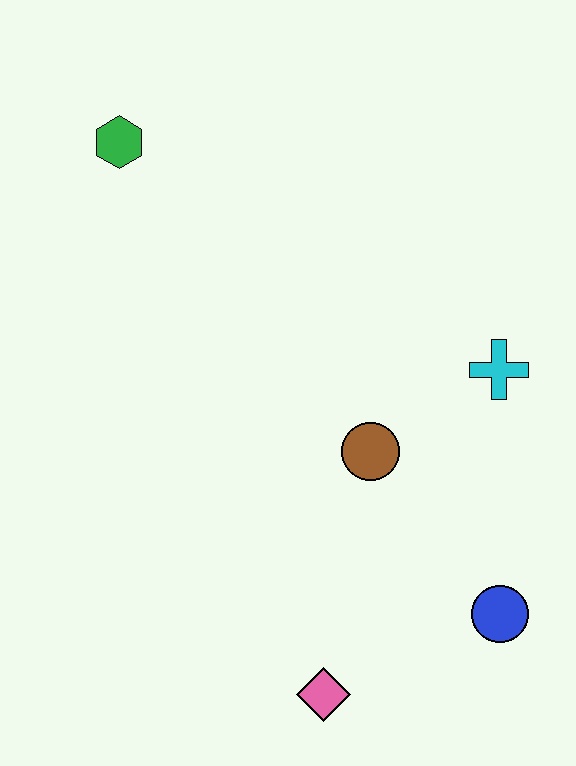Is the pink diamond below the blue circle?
Yes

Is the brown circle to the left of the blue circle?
Yes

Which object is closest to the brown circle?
The cyan cross is closest to the brown circle.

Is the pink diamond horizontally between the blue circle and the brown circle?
No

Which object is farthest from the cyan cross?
The green hexagon is farthest from the cyan cross.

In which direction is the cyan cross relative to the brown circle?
The cyan cross is to the right of the brown circle.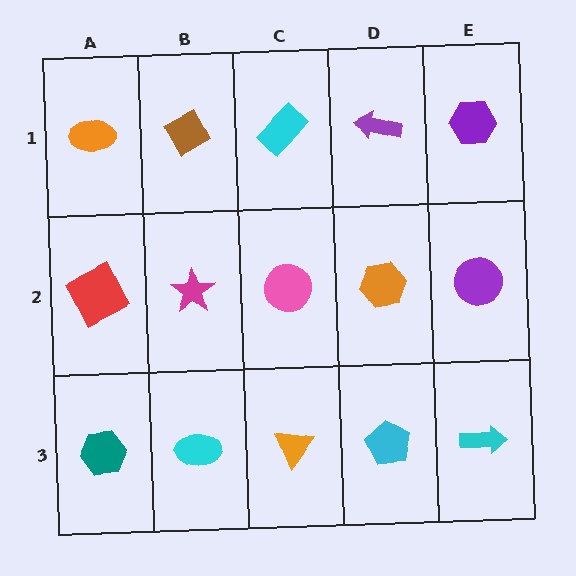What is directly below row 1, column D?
An orange hexagon.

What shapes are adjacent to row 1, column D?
An orange hexagon (row 2, column D), a cyan rectangle (row 1, column C), a purple hexagon (row 1, column E).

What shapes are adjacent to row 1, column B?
A magenta star (row 2, column B), an orange ellipse (row 1, column A), a cyan rectangle (row 1, column C).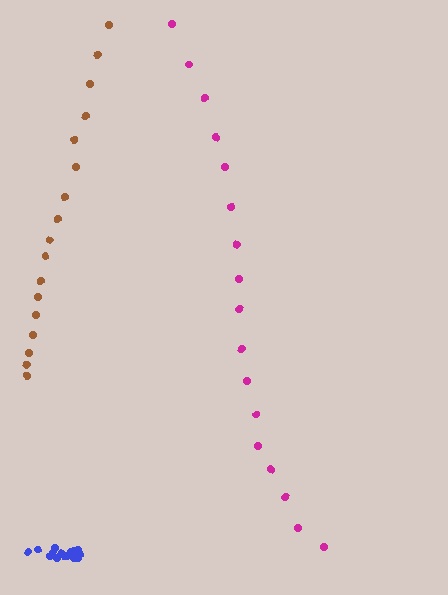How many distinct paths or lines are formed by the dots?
There are 3 distinct paths.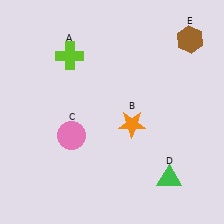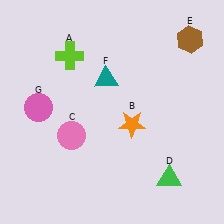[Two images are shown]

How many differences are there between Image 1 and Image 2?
There are 2 differences between the two images.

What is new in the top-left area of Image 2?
A pink circle (G) was added in the top-left area of Image 2.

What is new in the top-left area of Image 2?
A teal triangle (F) was added in the top-left area of Image 2.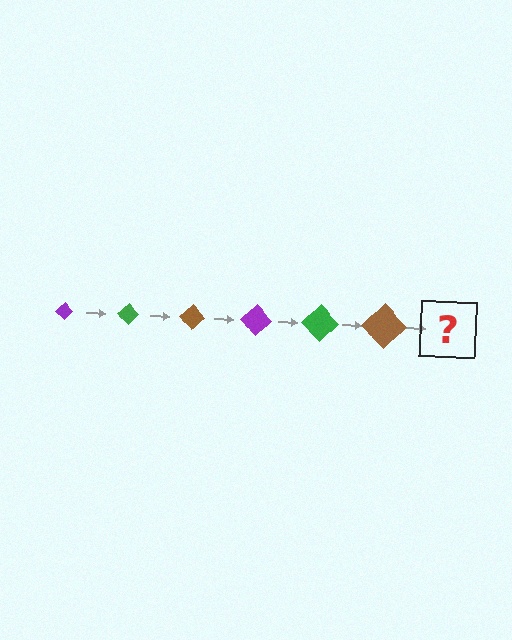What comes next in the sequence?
The next element should be a purple diamond, larger than the previous one.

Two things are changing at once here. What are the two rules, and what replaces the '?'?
The two rules are that the diamond grows larger each step and the color cycles through purple, green, and brown. The '?' should be a purple diamond, larger than the previous one.